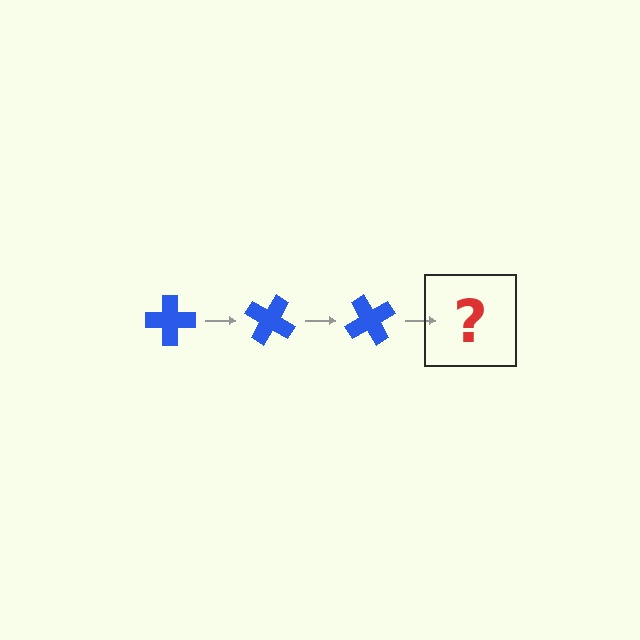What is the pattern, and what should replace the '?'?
The pattern is that the cross rotates 30 degrees each step. The '?' should be a blue cross rotated 90 degrees.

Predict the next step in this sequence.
The next step is a blue cross rotated 90 degrees.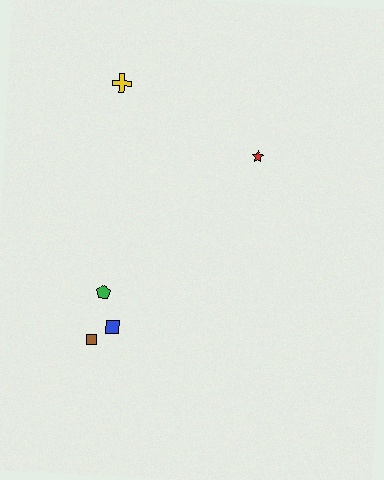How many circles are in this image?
There are no circles.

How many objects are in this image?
There are 5 objects.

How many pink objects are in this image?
There are no pink objects.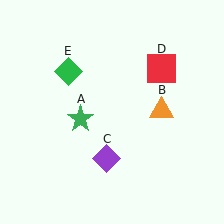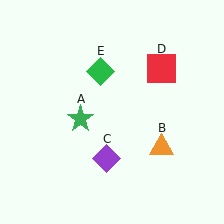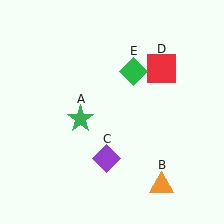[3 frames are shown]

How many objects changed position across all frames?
2 objects changed position: orange triangle (object B), green diamond (object E).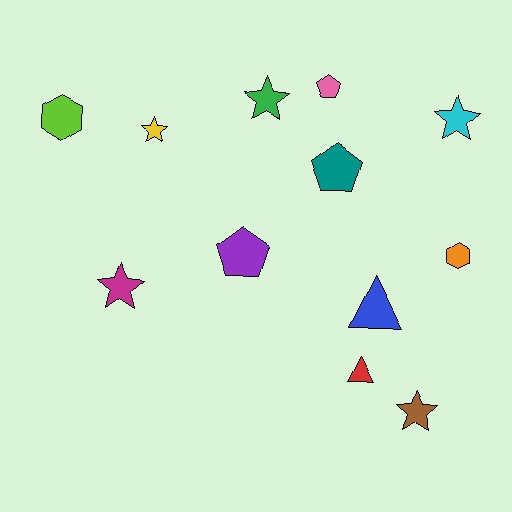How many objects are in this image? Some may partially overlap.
There are 12 objects.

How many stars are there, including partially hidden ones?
There are 5 stars.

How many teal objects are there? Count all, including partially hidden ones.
There is 1 teal object.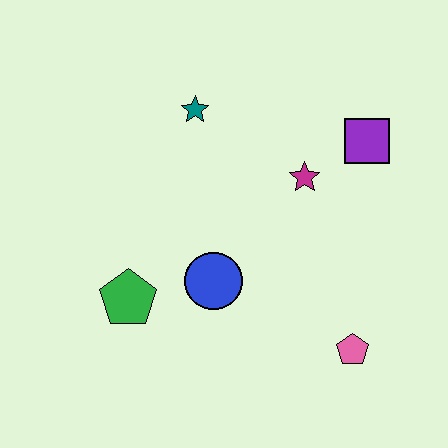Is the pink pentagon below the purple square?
Yes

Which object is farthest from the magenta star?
The green pentagon is farthest from the magenta star.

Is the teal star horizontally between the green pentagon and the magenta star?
Yes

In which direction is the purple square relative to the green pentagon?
The purple square is to the right of the green pentagon.